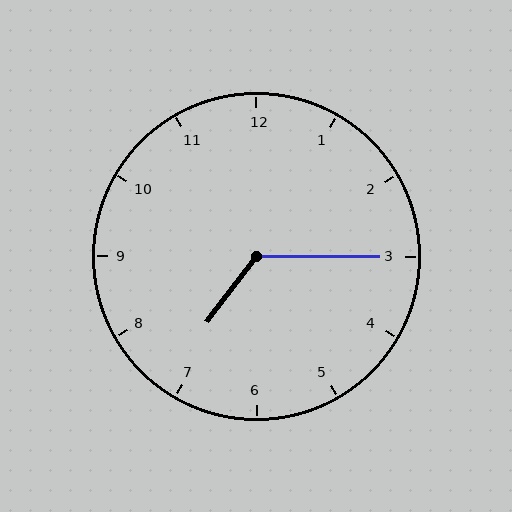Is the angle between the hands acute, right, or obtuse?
It is obtuse.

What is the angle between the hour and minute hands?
Approximately 128 degrees.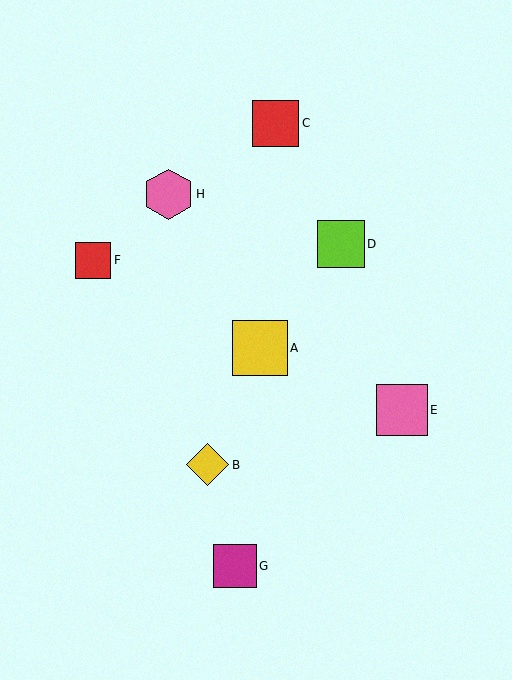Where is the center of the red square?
The center of the red square is at (276, 123).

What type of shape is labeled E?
Shape E is a pink square.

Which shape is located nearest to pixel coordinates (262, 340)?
The yellow square (labeled A) at (260, 348) is nearest to that location.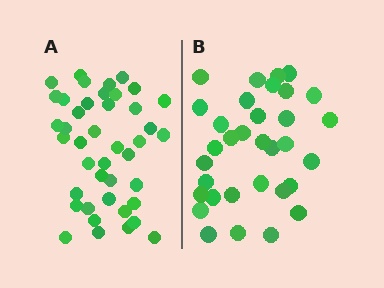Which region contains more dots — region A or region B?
Region A (the left region) has more dots.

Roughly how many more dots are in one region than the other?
Region A has roughly 8 or so more dots than region B.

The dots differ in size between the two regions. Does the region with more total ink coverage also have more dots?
No. Region B has more total ink coverage because its dots are larger, but region A actually contains more individual dots. Total area can be misleading — the number of items is what matters here.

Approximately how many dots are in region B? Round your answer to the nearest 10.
About 30 dots. (The exact count is 33, which rounds to 30.)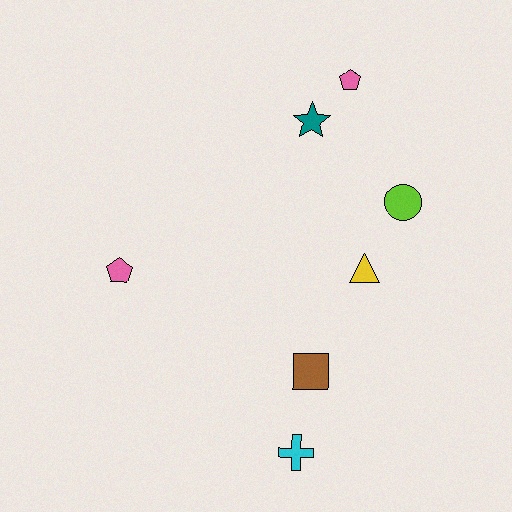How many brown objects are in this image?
There is 1 brown object.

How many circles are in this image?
There is 1 circle.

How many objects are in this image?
There are 7 objects.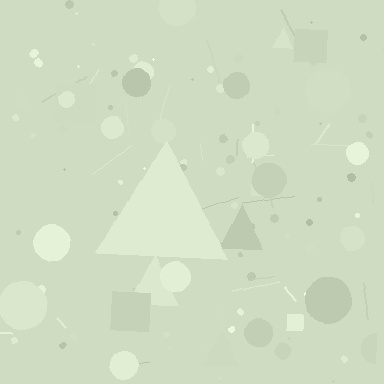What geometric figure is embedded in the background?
A triangle is embedded in the background.